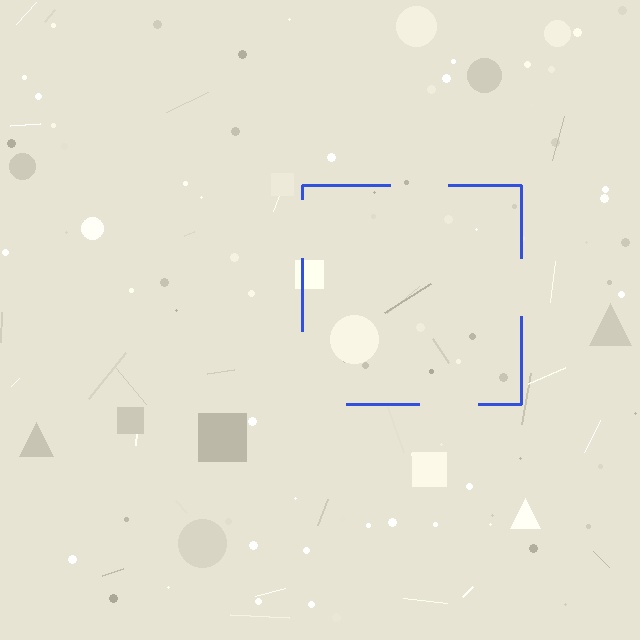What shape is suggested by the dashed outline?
The dashed outline suggests a square.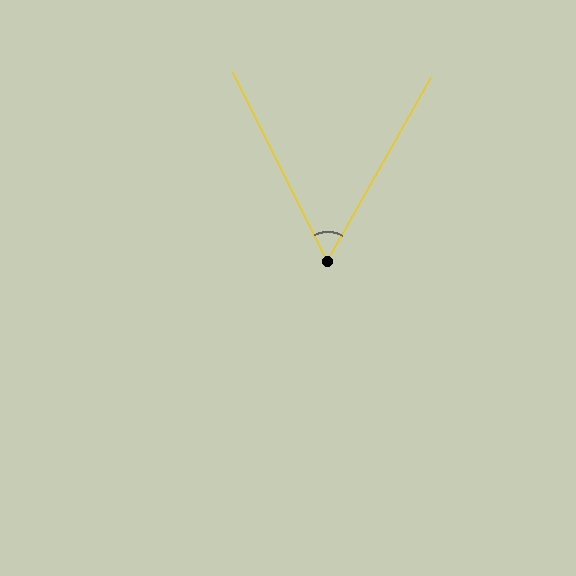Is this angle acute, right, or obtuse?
It is acute.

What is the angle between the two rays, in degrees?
Approximately 56 degrees.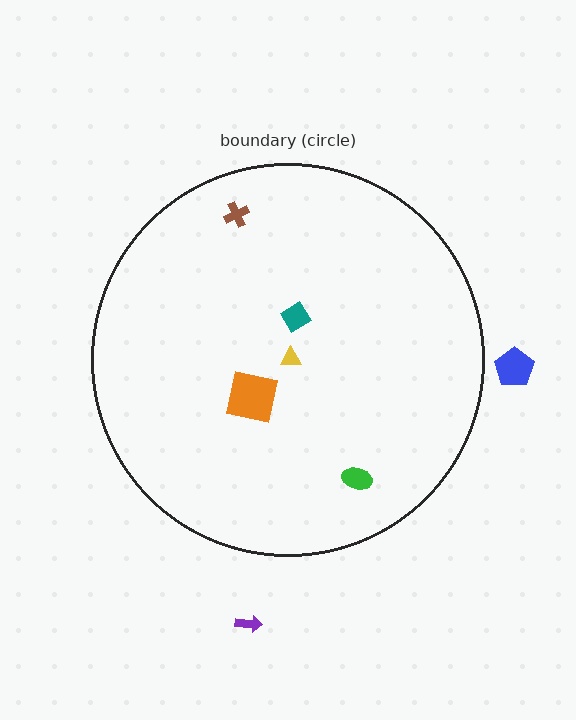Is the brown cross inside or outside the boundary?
Inside.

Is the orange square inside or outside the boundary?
Inside.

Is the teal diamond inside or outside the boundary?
Inside.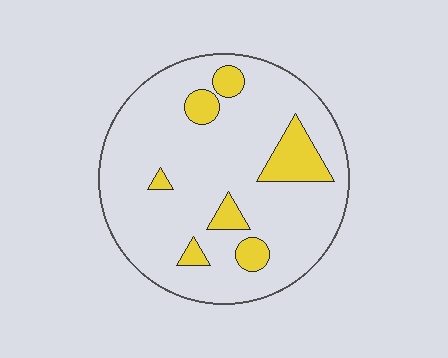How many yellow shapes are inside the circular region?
7.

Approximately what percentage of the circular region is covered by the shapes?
Approximately 15%.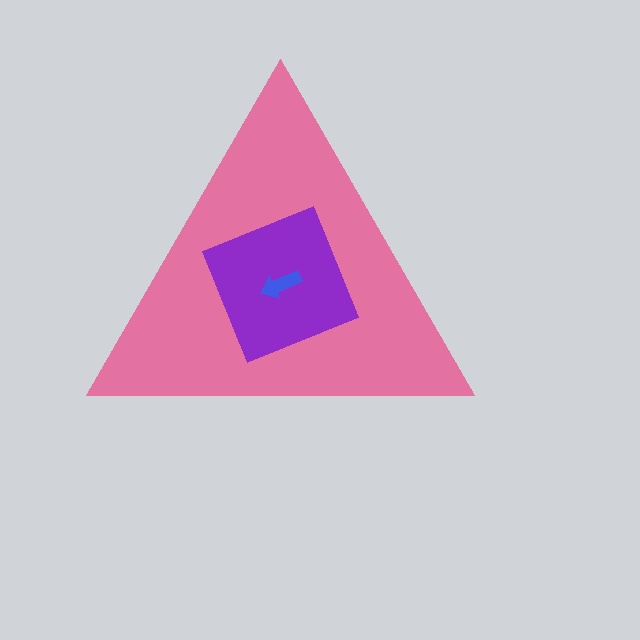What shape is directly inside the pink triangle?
The purple diamond.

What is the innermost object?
The blue arrow.